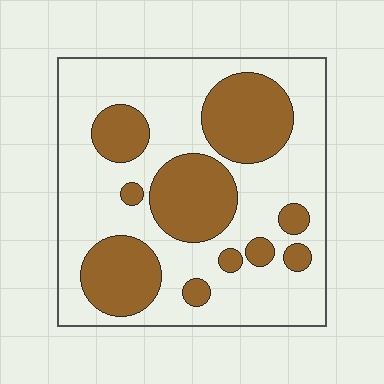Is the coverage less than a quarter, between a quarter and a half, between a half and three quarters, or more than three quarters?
Between a quarter and a half.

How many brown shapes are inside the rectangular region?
10.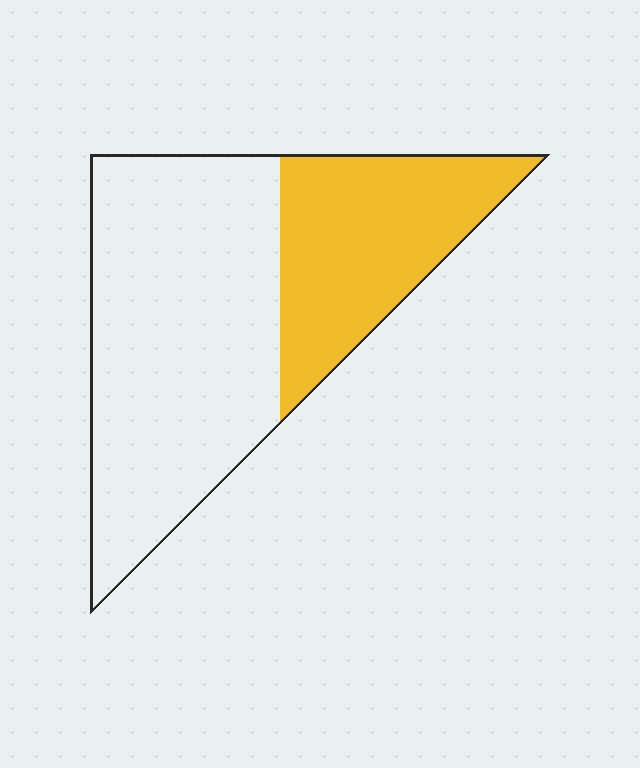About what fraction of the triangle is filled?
About one third (1/3).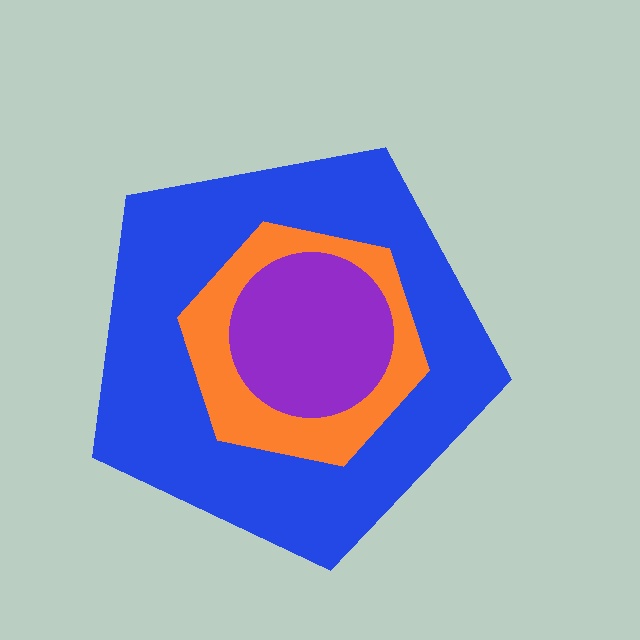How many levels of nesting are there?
3.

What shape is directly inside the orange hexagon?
The purple circle.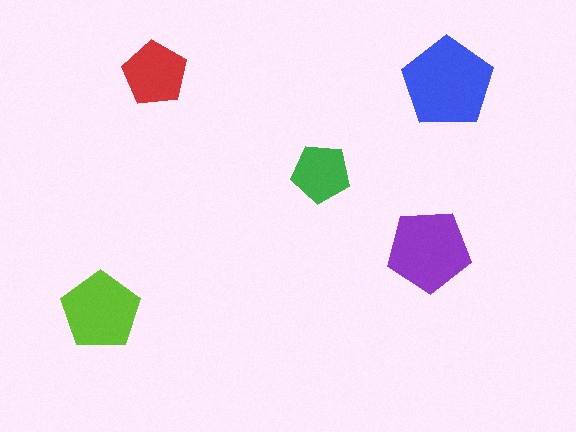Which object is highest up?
The red pentagon is topmost.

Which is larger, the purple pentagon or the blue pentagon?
The blue one.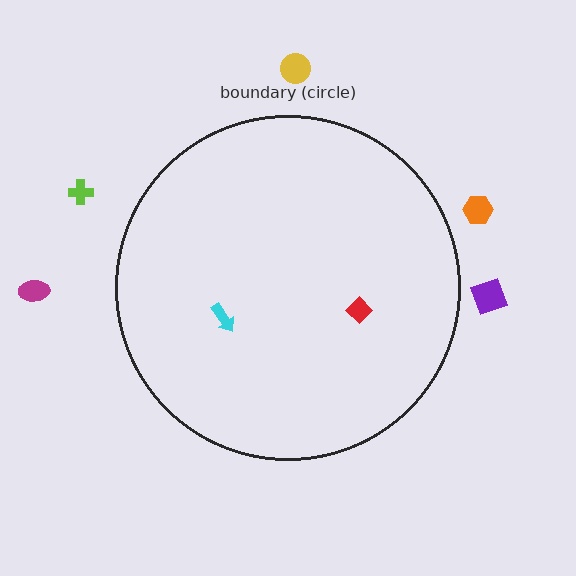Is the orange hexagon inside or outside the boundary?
Outside.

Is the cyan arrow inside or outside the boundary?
Inside.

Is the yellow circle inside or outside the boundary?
Outside.